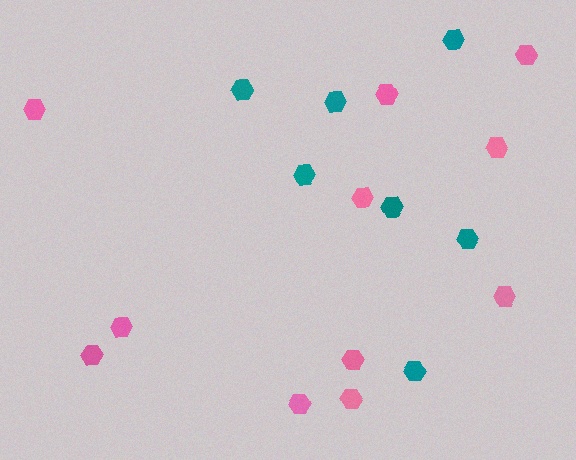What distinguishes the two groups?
There are 2 groups: one group of pink hexagons (11) and one group of teal hexagons (7).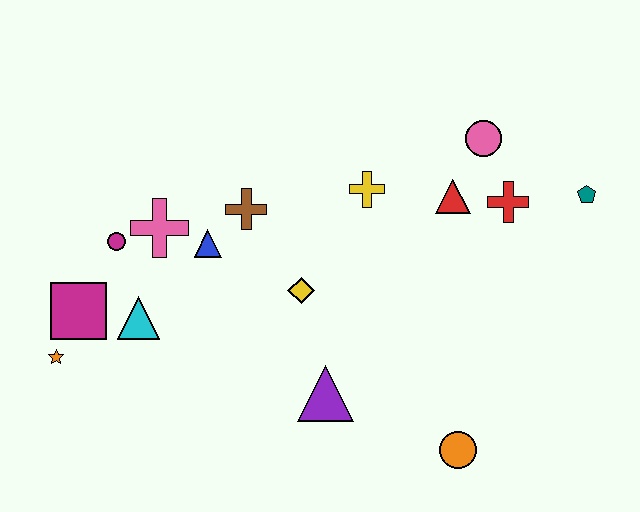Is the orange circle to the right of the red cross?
No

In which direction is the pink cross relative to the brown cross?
The pink cross is to the left of the brown cross.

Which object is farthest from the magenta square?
The teal pentagon is farthest from the magenta square.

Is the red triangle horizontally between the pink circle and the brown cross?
Yes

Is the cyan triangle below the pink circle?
Yes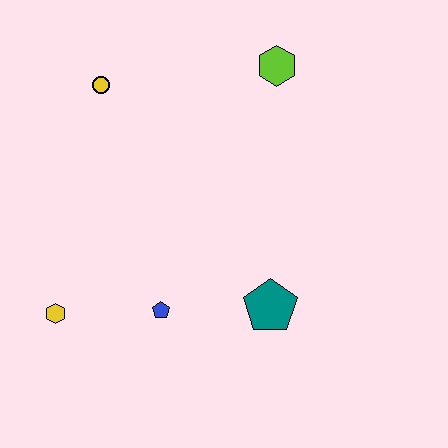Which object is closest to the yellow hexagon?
The blue pentagon is closest to the yellow hexagon.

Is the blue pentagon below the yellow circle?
Yes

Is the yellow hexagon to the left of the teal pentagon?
Yes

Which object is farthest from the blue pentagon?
The lime hexagon is farthest from the blue pentagon.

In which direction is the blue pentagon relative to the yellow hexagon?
The blue pentagon is to the right of the yellow hexagon.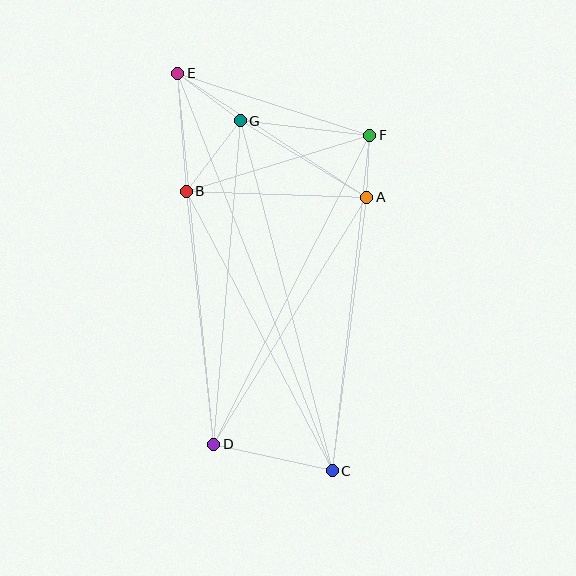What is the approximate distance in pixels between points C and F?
The distance between C and F is approximately 338 pixels.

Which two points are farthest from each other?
Points C and E are farthest from each other.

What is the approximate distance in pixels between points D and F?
The distance between D and F is approximately 346 pixels.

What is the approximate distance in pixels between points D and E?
The distance between D and E is approximately 373 pixels.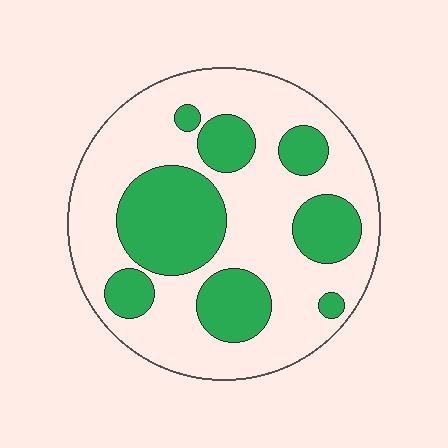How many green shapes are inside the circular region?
8.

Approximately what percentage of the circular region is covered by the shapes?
Approximately 35%.